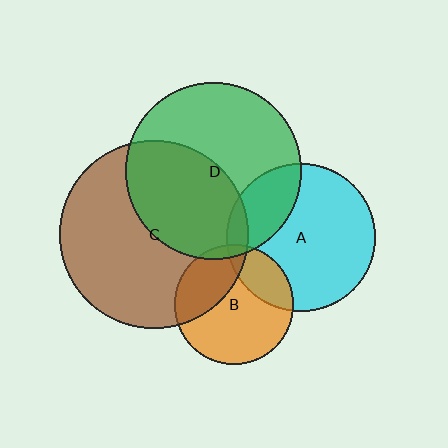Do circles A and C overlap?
Yes.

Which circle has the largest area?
Circle C (brown).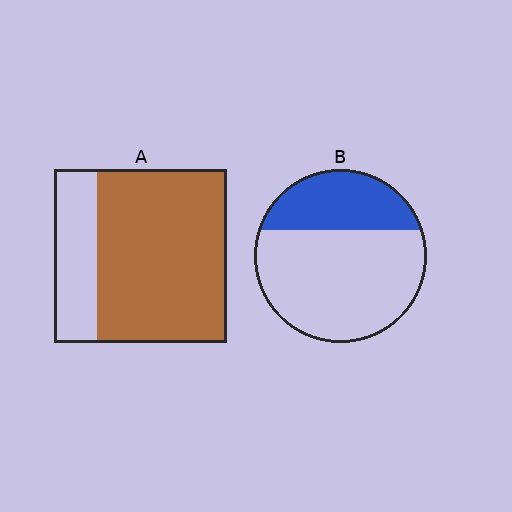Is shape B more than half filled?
No.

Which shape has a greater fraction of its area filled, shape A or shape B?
Shape A.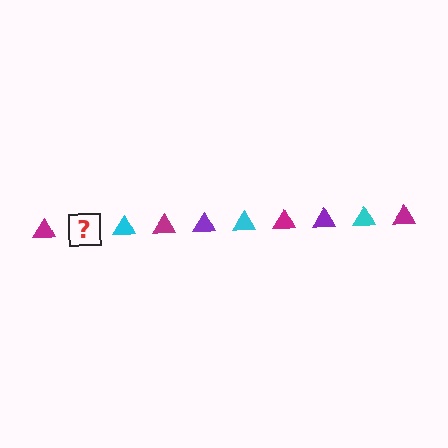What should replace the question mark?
The question mark should be replaced with a purple triangle.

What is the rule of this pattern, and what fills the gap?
The rule is that the pattern cycles through magenta, purple, cyan triangles. The gap should be filled with a purple triangle.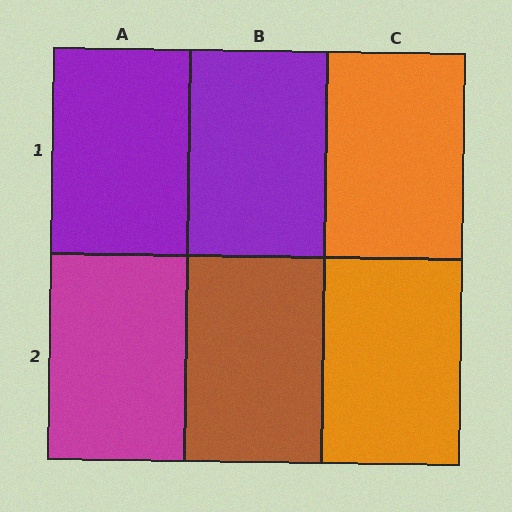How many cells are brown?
1 cell is brown.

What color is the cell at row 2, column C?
Orange.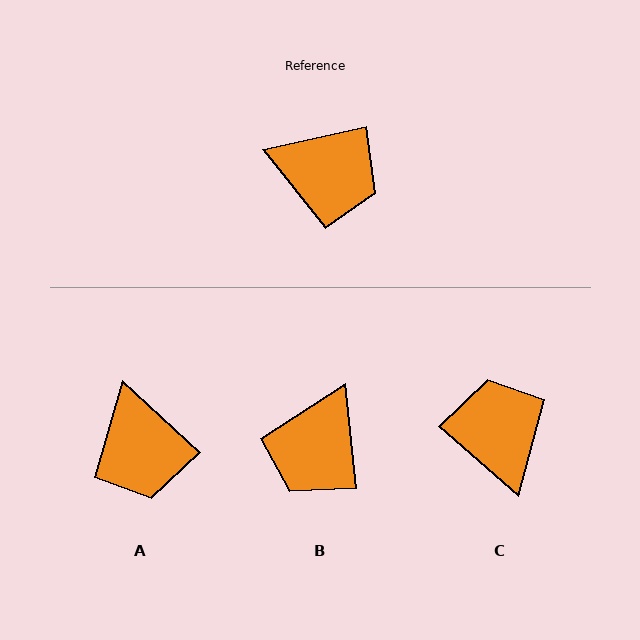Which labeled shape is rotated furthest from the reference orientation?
C, about 126 degrees away.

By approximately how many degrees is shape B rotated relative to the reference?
Approximately 96 degrees clockwise.